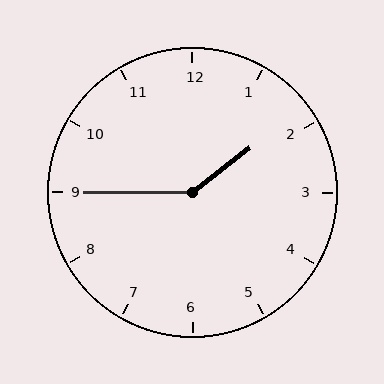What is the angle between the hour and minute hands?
Approximately 142 degrees.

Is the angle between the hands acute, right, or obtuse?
It is obtuse.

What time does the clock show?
1:45.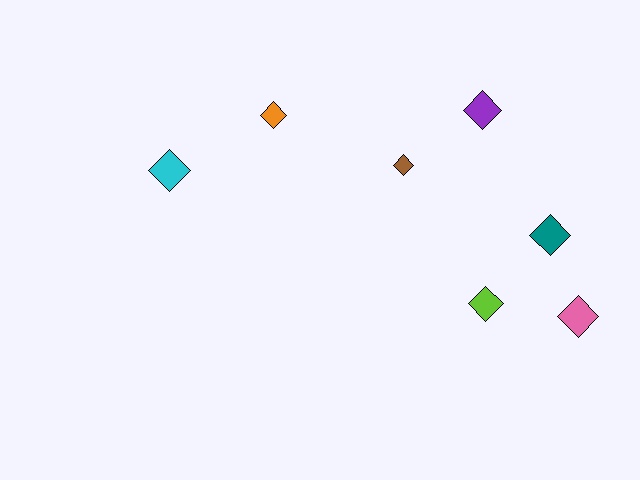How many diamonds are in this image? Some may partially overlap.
There are 7 diamonds.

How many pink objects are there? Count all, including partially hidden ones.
There is 1 pink object.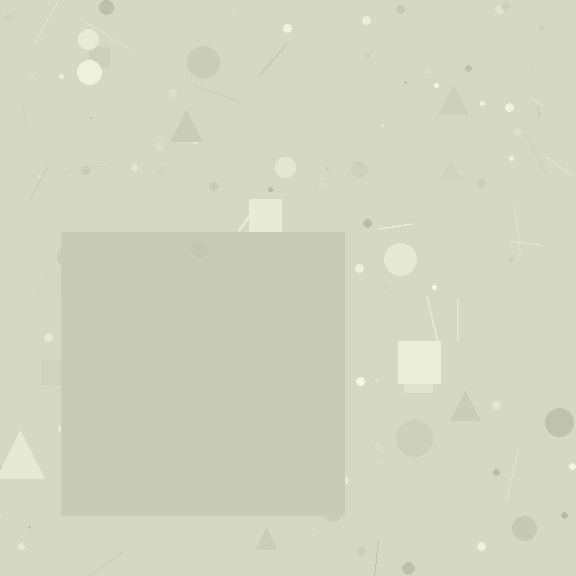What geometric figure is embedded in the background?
A square is embedded in the background.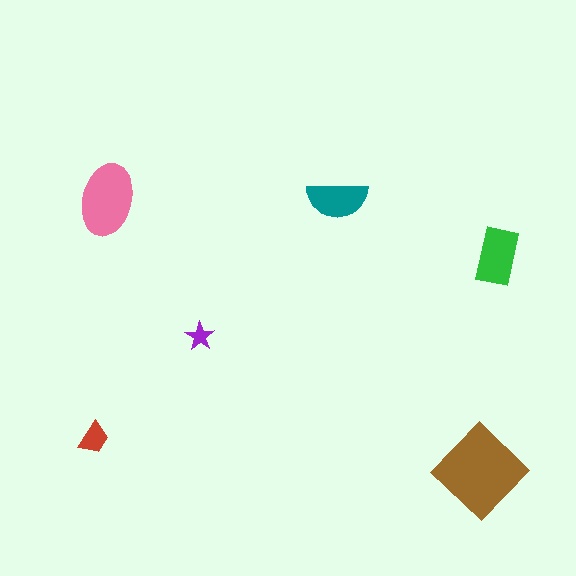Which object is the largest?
The brown diamond.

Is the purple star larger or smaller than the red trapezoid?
Smaller.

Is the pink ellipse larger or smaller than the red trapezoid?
Larger.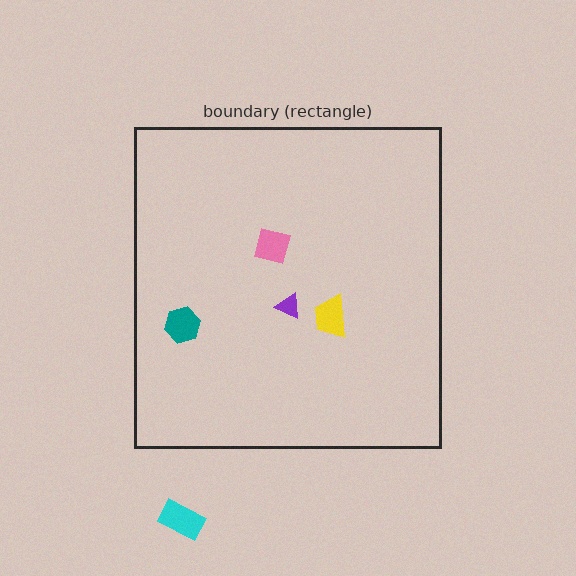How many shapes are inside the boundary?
4 inside, 1 outside.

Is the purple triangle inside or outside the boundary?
Inside.